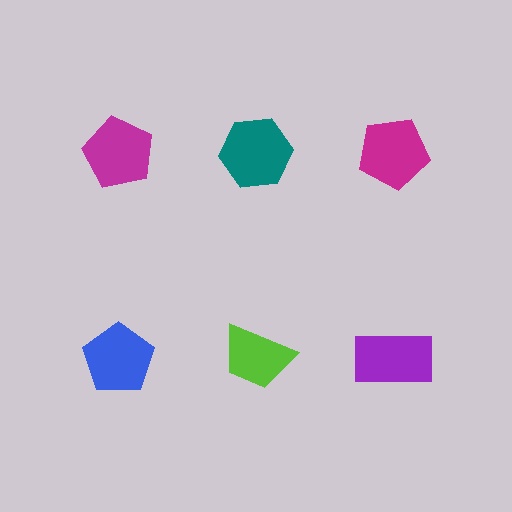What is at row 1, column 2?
A teal hexagon.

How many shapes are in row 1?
3 shapes.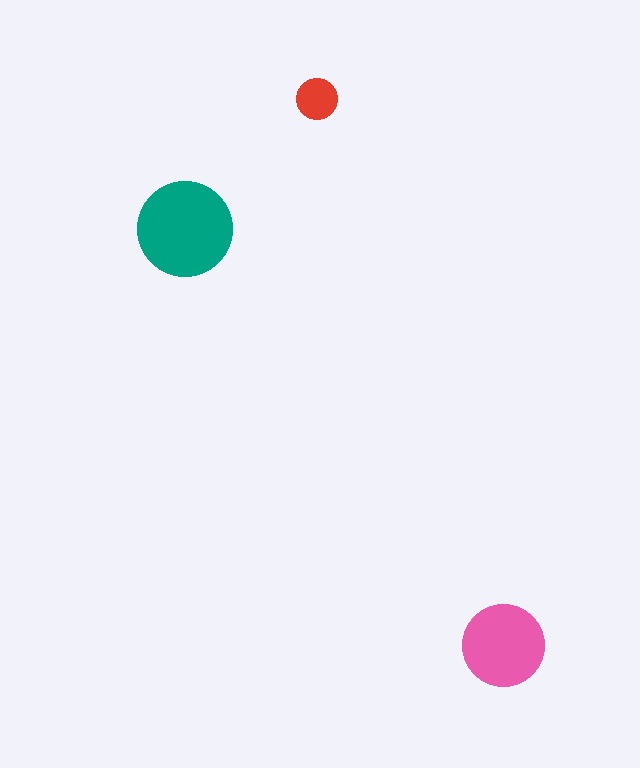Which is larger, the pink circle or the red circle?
The pink one.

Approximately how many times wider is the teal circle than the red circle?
About 2.5 times wider.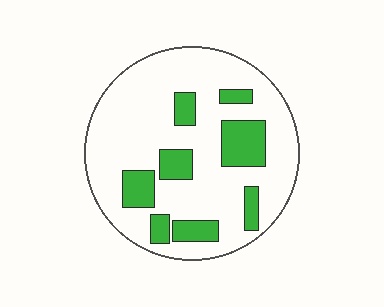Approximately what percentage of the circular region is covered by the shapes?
Approximately 20%.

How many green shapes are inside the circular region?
8.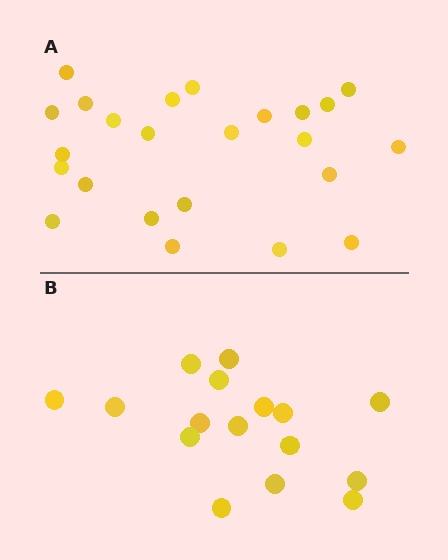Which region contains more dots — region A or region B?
Region A (the top region) has more dots.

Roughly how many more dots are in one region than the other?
Region A has roughly 8 or so more dots than region B.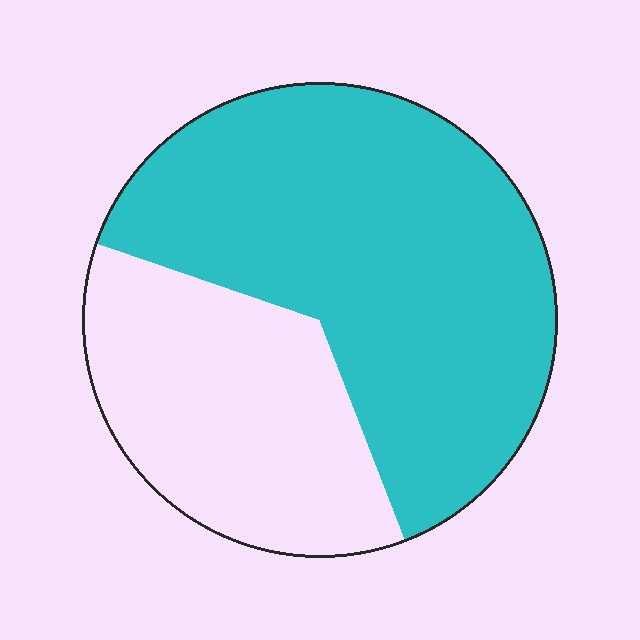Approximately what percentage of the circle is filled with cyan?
Approximately 65%.